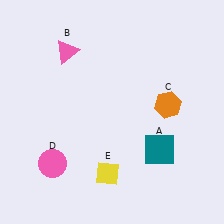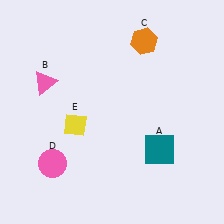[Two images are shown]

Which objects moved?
The objects that moved are: the pink triangle (B), the orange hexagon (C), the yellow diamond (E).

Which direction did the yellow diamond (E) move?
The yellow diamond (E) moved up.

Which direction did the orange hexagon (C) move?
The orange hexagon (C) moved up.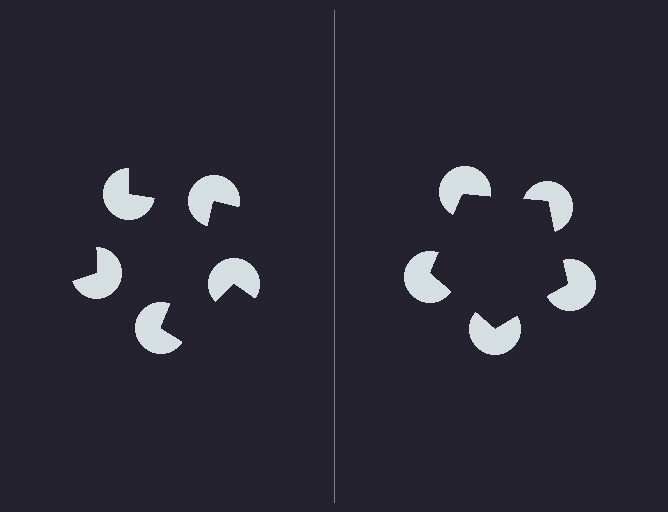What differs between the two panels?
The pac-man discs are positioned identically on both sides; only the wedge orientations differ. On the right they align to a pentagon; on the left they are misaligned.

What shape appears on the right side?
An illusory pentagon.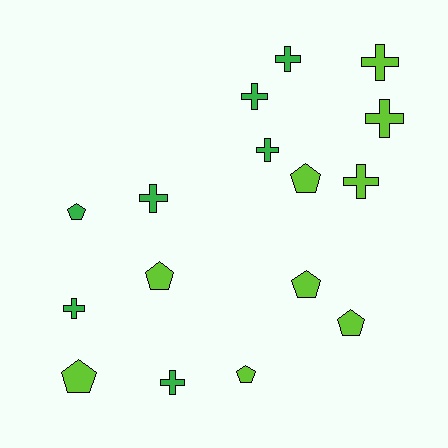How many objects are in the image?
There are 16 objects.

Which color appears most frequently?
Lime, with 9 objects.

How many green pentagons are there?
There is 1 green pentagon.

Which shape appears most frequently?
Cross, with 9 objects.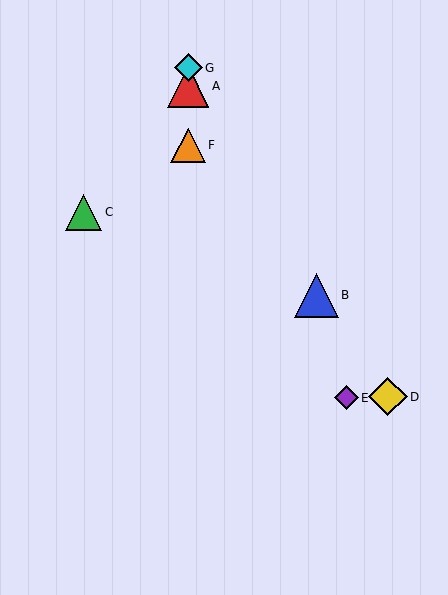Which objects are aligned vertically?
Objects A, F, G are aligned vertically.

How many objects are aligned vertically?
3 objects (A, F, G) are aligned vertically.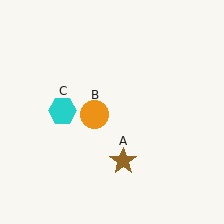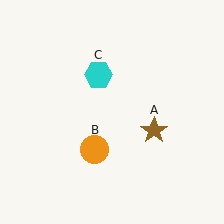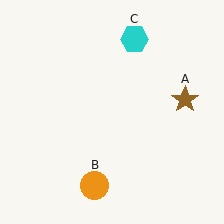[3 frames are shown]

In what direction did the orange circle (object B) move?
The orange circle (object B) moved down.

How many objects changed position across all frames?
3 objects changed position: brown star (object A), orange circle (object B), cyan hexagon (object C).